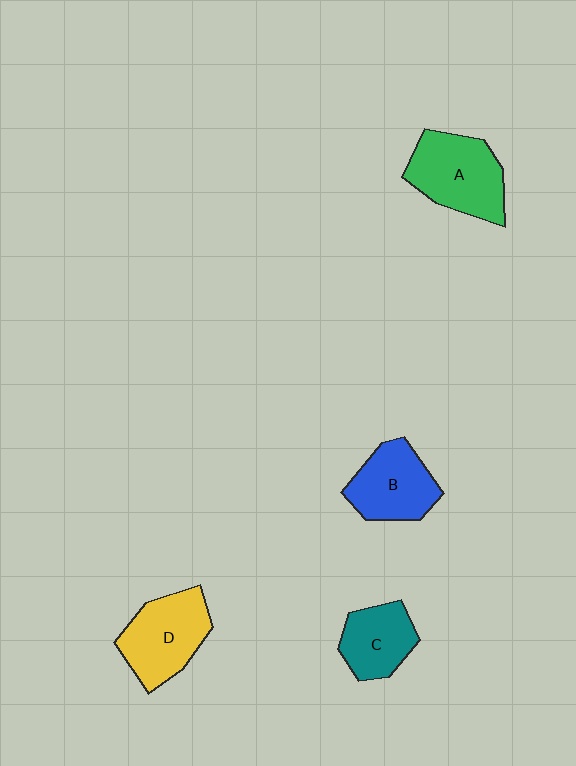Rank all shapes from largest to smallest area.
From largest to smallest: A (green), D (yellow), B (blue), C (teal).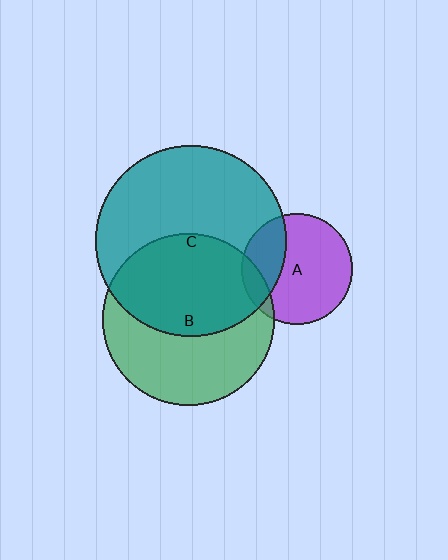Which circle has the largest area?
Circle C (teal).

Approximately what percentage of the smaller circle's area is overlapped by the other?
Approximately 10%.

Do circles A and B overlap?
Yes.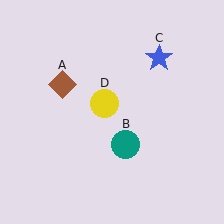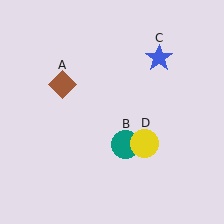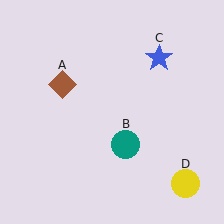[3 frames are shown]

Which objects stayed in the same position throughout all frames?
Brown diamond (object A) and teal circle (object B) and blue star (object C) remained stationary.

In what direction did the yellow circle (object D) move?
The yellow circle (object D) moved down and to the right.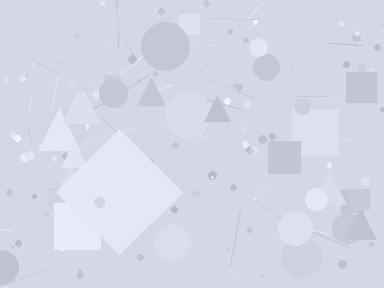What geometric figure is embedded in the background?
A diamond is embedded in the background.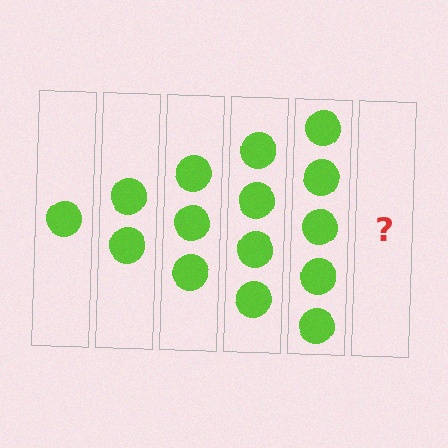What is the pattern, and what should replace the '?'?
The pattern is that each step adds one more circle. The '?' should be 6 circles.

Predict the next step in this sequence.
The next step is 6 circles.